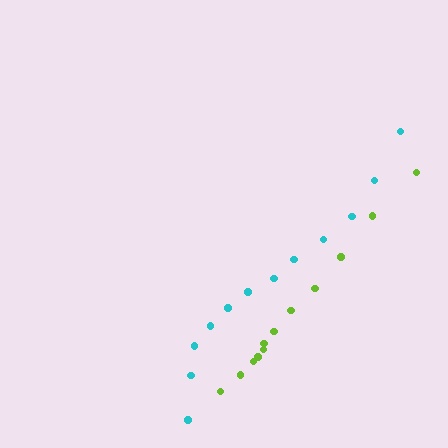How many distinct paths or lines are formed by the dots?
There are 2 distinct paths.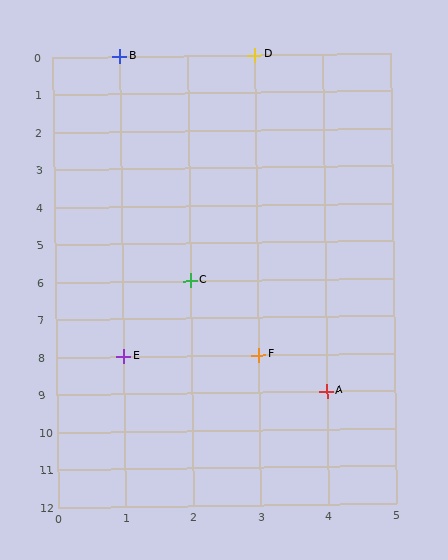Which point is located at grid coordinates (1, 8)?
Point E is at (1, 8).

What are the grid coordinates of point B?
Point B is at grid coordinates (1, 0).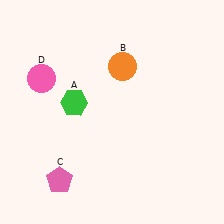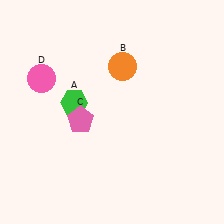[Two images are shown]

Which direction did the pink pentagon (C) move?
The pink pentagon (C) moved up.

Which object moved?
The pink pentagon (C) moved up.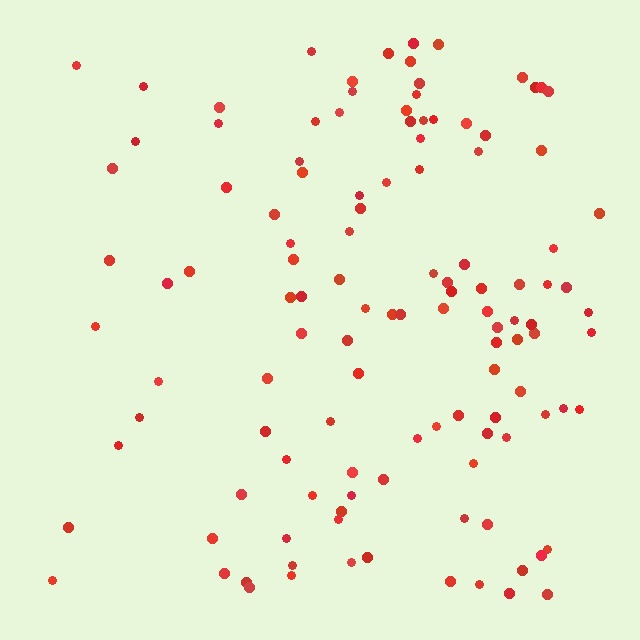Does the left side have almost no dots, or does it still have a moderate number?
Still a moderate number, just noticeably fewer than the right.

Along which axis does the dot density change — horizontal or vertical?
Horizontal.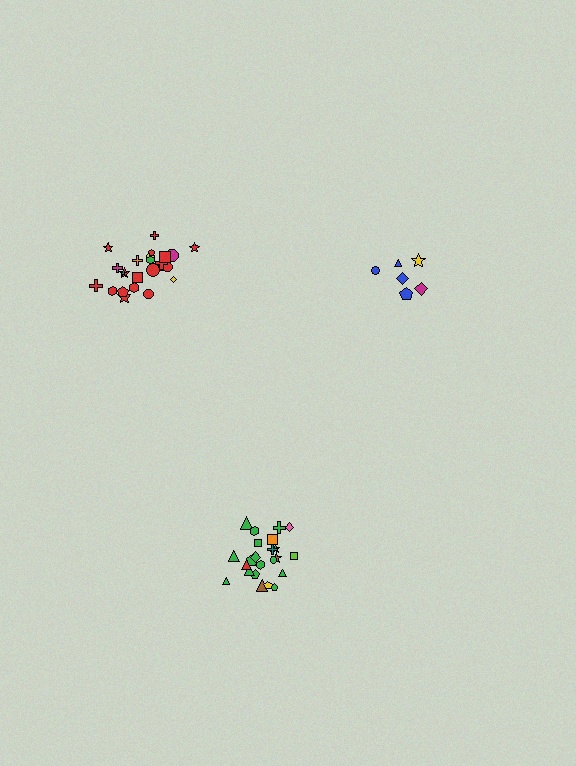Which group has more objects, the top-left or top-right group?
The top-left group.